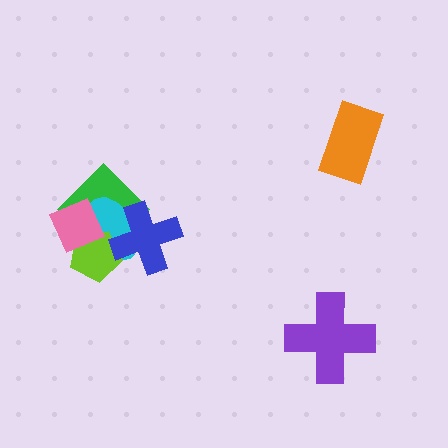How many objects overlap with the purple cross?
0 objects overlap with the purple cross.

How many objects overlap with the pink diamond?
3 objects overlap with the pink diamond.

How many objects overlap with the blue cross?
3 objects overlap with the blue cross.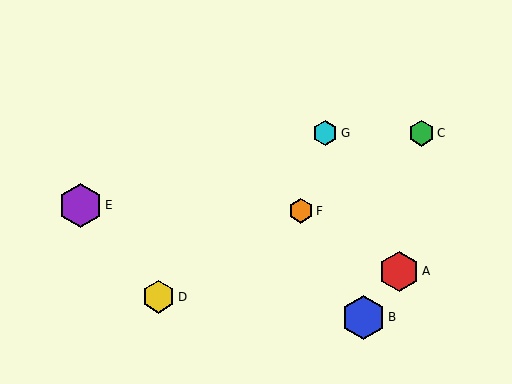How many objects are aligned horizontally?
2 objects (C, G) are aligned horizontally.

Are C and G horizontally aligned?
Yes, both are at y≈133.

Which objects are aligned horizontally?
Objects C, G are aligned horizontally.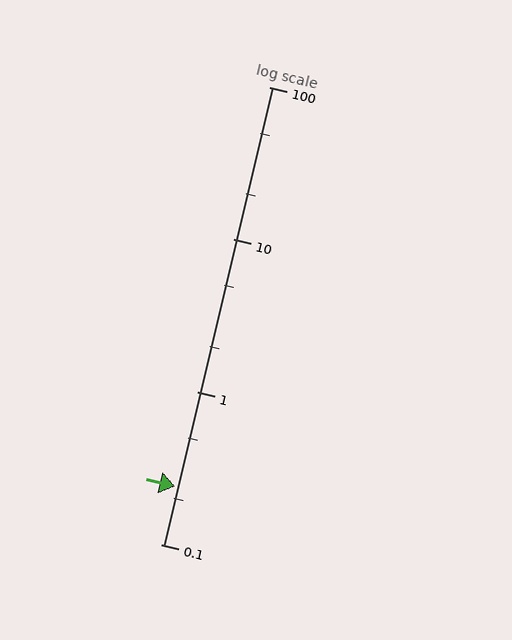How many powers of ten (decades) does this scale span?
The scale spans 3 decades, from 0.1 to 100.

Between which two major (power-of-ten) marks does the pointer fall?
The pointer is between 0.1 and 1.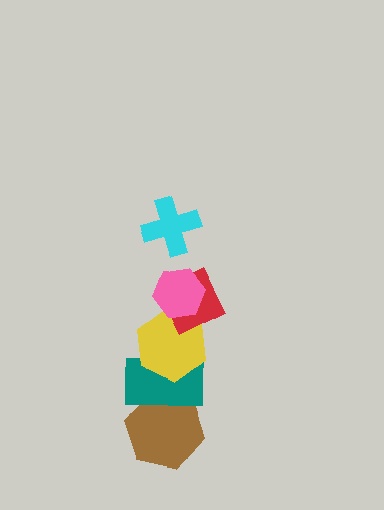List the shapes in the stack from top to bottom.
From top to bottom: the cyan cross, the pink hexagon, the red diamond, the yellow hexagon, the teal rectangle, the brown hexagon.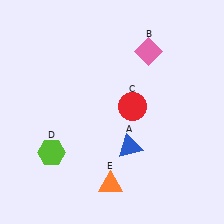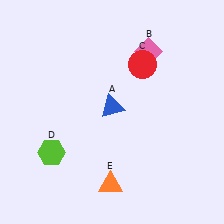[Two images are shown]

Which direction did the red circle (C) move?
The red circle (C) moved up.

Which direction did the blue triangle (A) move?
The blue triangle (A) moved up.